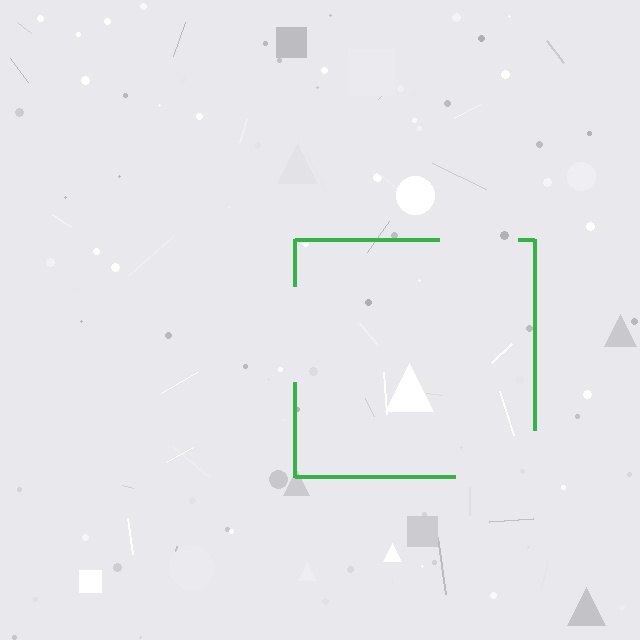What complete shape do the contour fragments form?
The contour fragments form a square.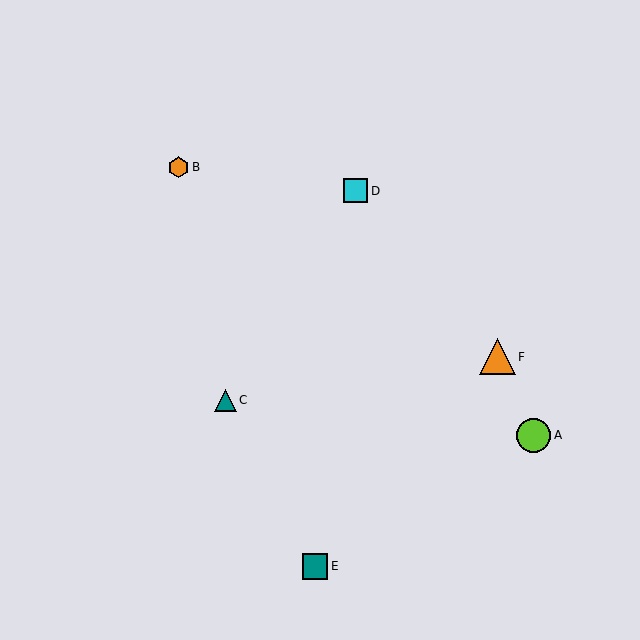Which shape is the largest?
The orange triangle (labeled F) is the largest.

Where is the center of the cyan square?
The center of the cyan square is at (356, 191).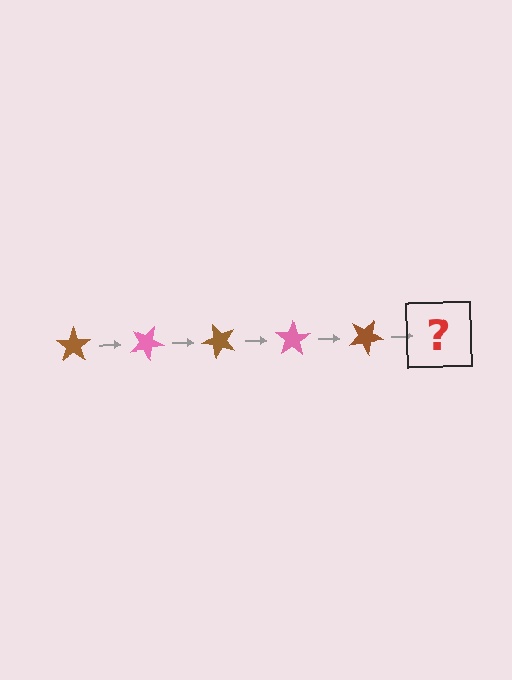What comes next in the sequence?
The next element should be a pink star, rotated 125 degrees from the start.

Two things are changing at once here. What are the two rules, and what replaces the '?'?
The two rules are that it rotates 25 degrees each step and the color cycles through brown and pink. The '?' should be a pink star, rotated 125 degrees from the start.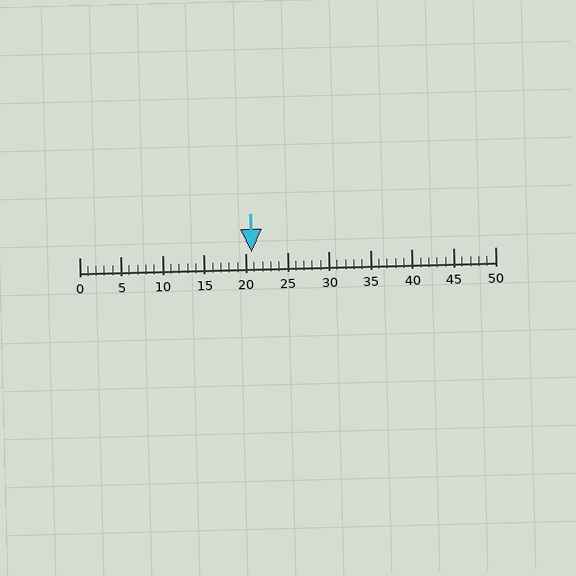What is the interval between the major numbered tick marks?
The major tick marks are spaced 5 units apart.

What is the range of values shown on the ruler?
The ruler shows values from 0 to 50.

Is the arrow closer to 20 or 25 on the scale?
The arrow is closer to 20.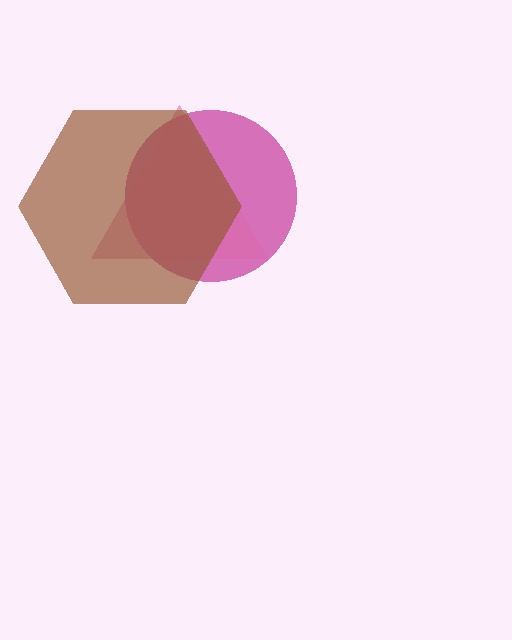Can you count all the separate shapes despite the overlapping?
Yes, there are 3 separate shapes.